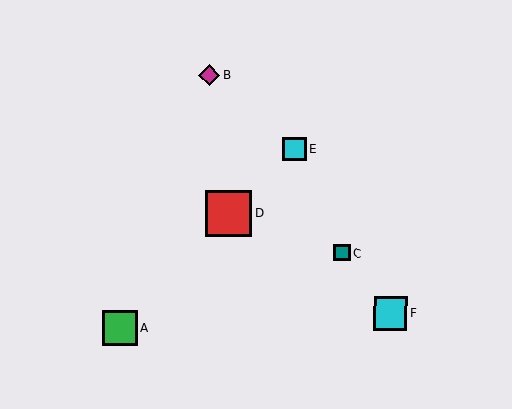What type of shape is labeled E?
Shape E is a cyan square.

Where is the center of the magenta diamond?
The center of the magenta diamond is at (209, 75).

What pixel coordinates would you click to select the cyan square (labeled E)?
Click at (295, 149) to select the cyan square E.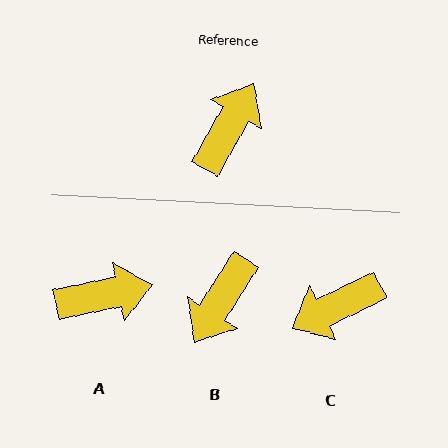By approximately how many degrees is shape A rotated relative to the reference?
Approximately 49 degrees clockwise.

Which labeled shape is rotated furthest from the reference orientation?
B, about 177 degrees away.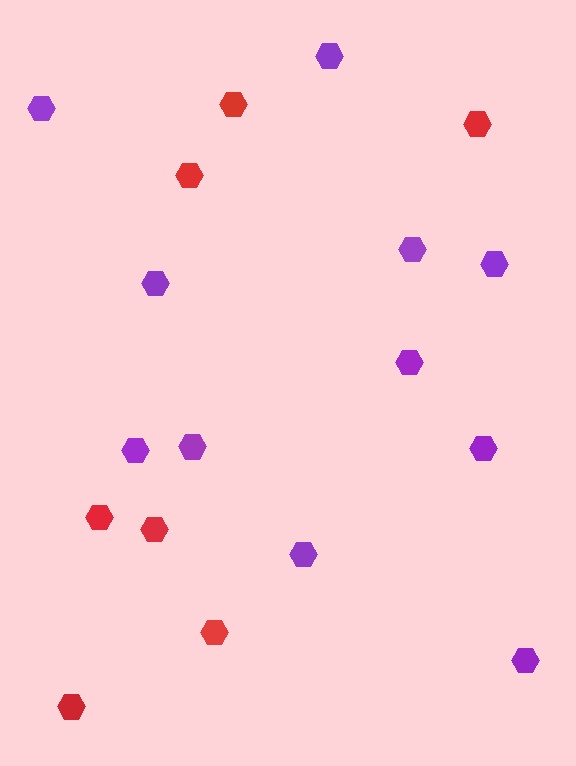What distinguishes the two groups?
There are 2 groups: one group of red hexagons (7) and one group of purple hexagons (11).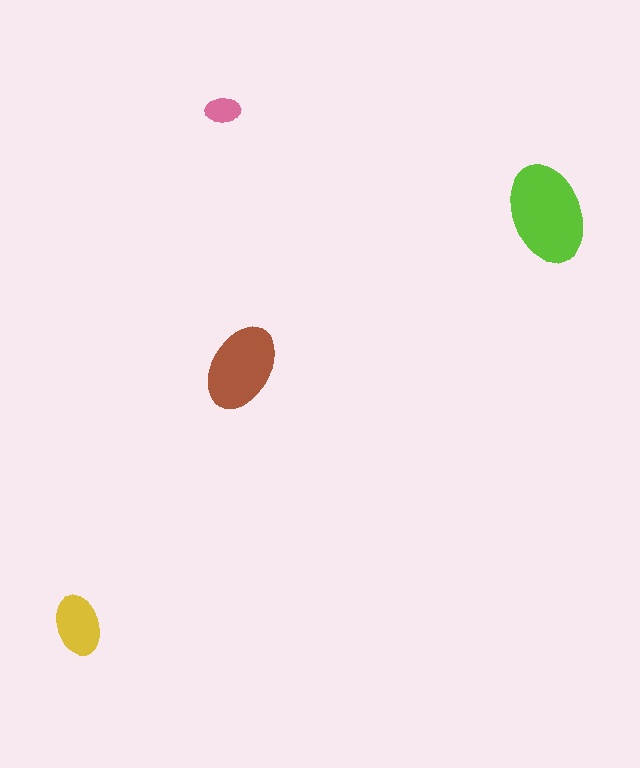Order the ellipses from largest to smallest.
the lime one, the brown one, the yellow one, the pink one.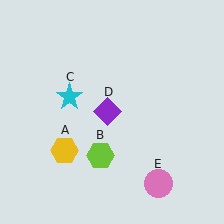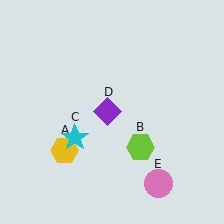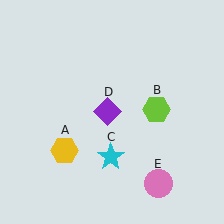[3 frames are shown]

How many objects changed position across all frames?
2 objects changed position: lime hexagon (object B), cyan star (object C).